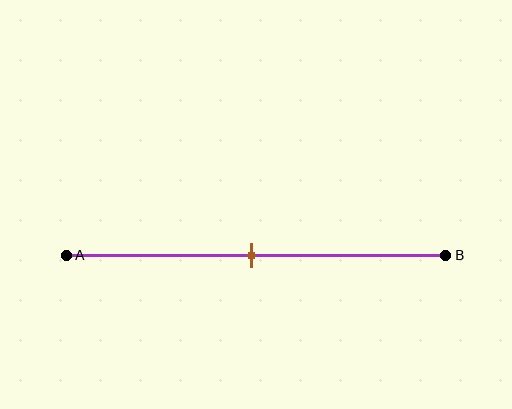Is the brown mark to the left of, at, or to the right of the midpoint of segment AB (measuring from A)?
The brown mark is approximately at the midpoint of segment AB.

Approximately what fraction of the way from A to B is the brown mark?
The brown mark is approximately 50% of the way from A to B.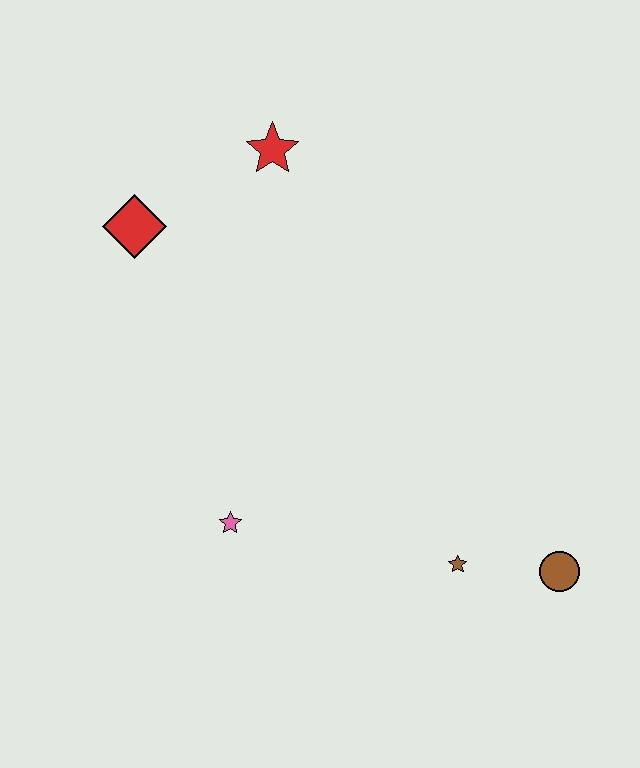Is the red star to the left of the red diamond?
No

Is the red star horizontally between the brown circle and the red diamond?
Yes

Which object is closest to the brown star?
The brown circle is closest to the brown star.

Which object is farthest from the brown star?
The red diamond is farthest from the brown star.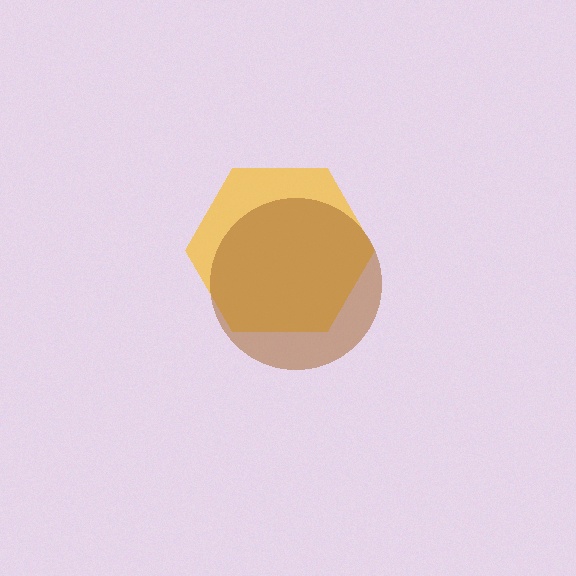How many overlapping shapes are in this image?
There are 2 overlapping shapes in the image.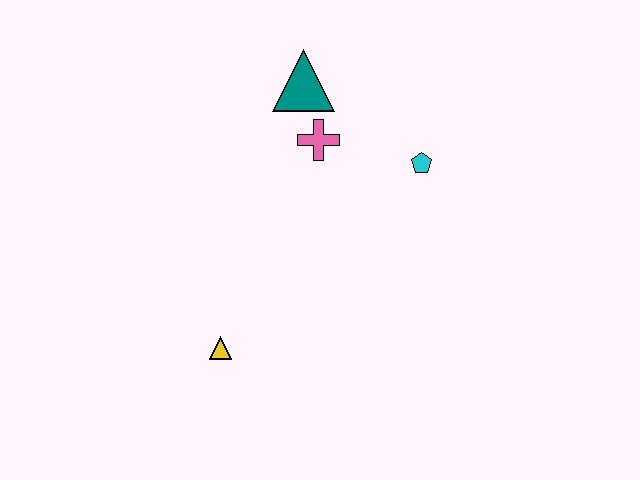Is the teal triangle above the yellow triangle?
Yes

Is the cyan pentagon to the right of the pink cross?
Yes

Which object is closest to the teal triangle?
The pink cross is closest to the teal triangle.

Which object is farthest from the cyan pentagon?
The yellow triangle is farthest from the cyan pentagon.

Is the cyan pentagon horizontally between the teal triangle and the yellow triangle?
No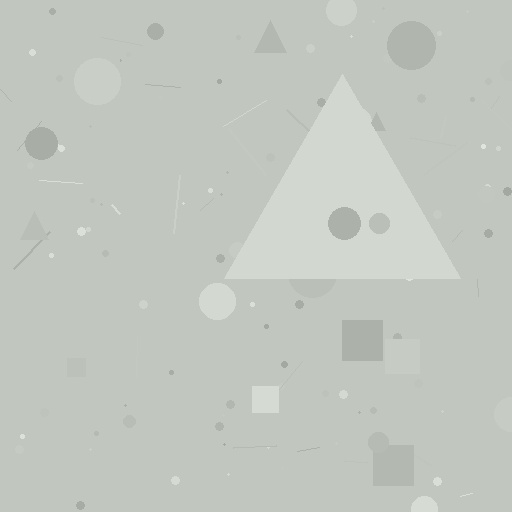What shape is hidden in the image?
A triangle is hidden in the image.